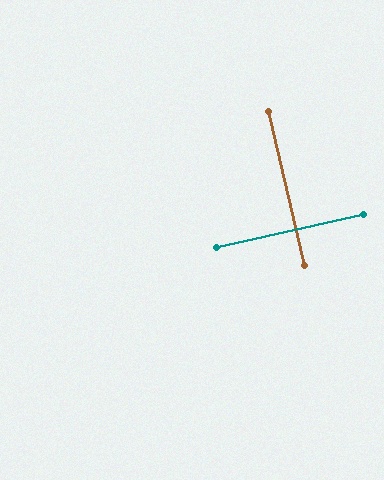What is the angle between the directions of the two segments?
Approximately 90 degrees.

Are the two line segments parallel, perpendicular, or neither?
Perpendicular — they meet at approximately 90°.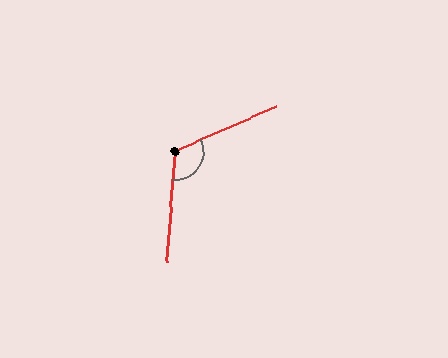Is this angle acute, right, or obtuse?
It is obtuse.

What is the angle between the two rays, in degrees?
Approximately 118 degrees.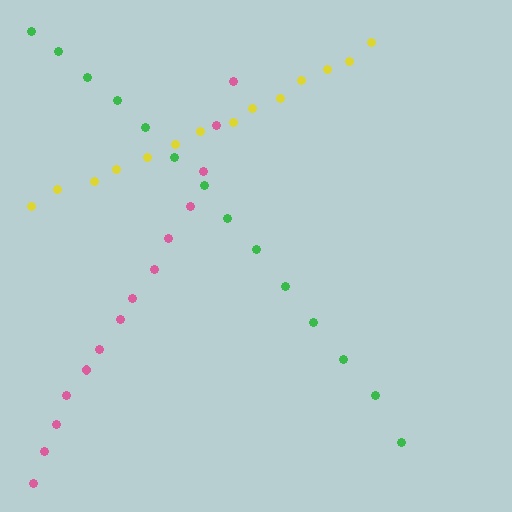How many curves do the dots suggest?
There are 3 distinct paths.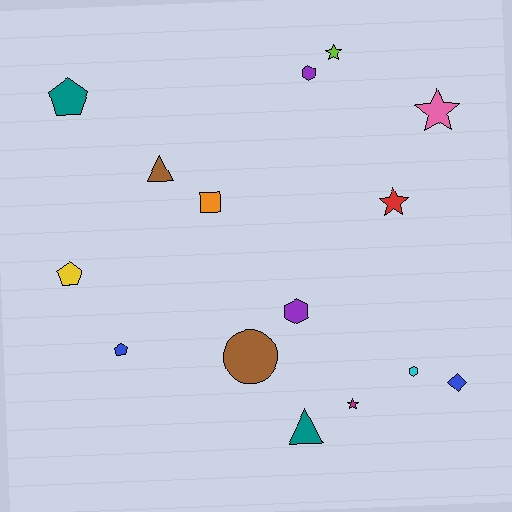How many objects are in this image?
There are 15 objects.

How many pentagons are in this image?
There are 3 pentagons.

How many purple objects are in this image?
There are 2 purple objects.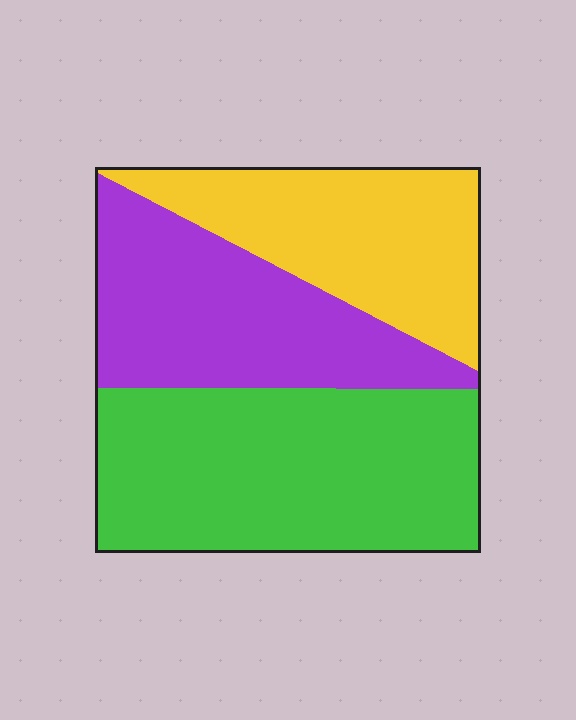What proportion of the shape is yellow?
Yellow covers 27% of the shape.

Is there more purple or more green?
Green.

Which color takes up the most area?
Green, at roughly 45%.